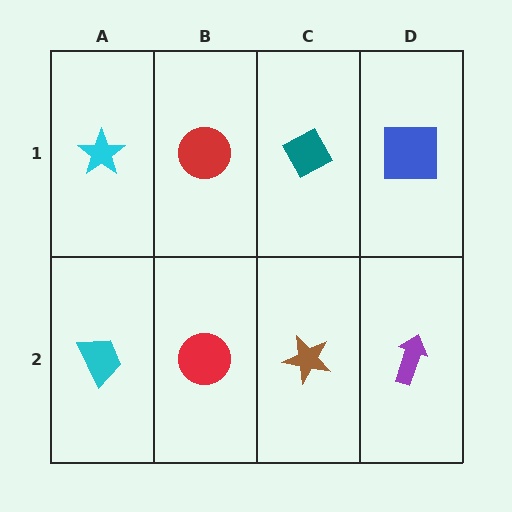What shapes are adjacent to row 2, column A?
A cyan star (row 1, column A), a red circle (row 2, column B).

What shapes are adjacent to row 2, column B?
A red circle (row 1, column B), a cyan trapezoid (row 2, column A), a brown star (row 2, column C).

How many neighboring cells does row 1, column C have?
3.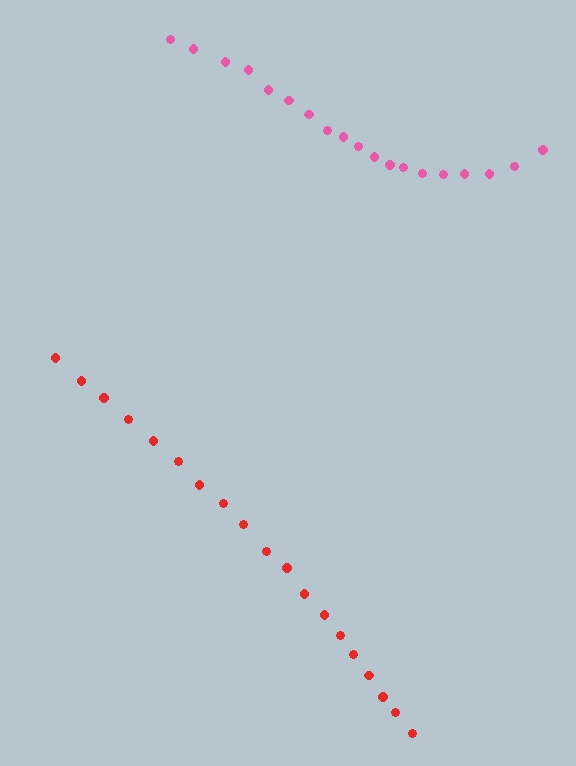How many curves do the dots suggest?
There are 2 distinct paths.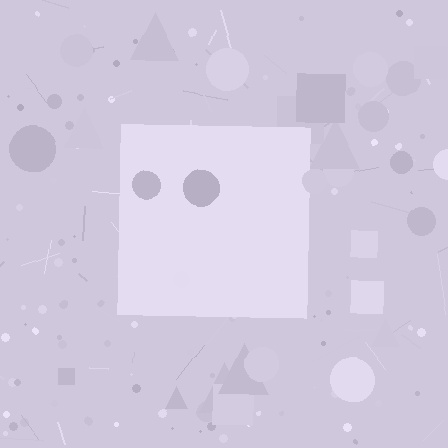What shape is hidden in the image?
A square is hidden in the image.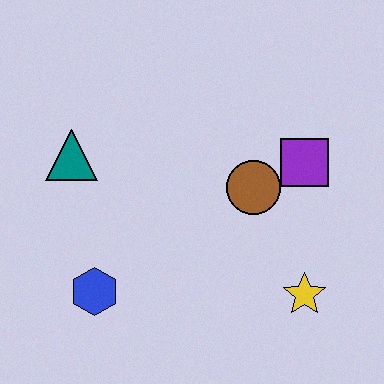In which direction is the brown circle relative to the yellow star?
The brown circle is above the yellow star.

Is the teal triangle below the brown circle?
No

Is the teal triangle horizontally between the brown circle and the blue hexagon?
No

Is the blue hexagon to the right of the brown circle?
No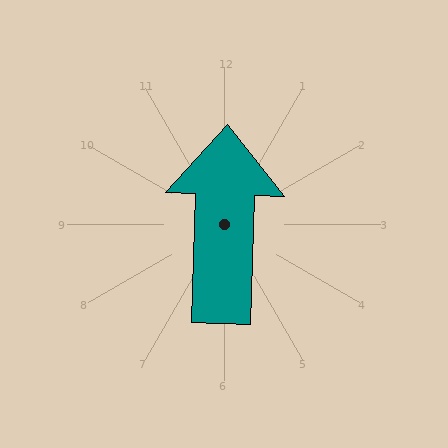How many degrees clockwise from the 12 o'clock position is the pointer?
Approximately 2 degrees.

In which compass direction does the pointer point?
North.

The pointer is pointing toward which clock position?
Roughly 12 o'clock.